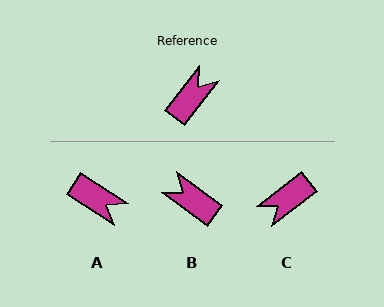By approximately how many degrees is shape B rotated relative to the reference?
Approximately 91 degrees counter-clockwise.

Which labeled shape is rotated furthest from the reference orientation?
C, about 166 degrees away.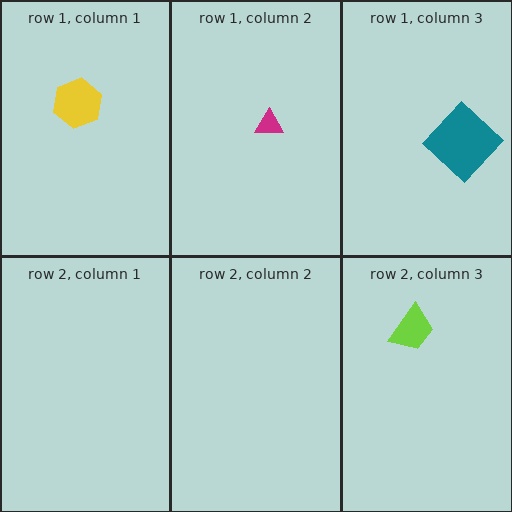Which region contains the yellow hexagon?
The row 1, column 1 region.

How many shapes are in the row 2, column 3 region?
1.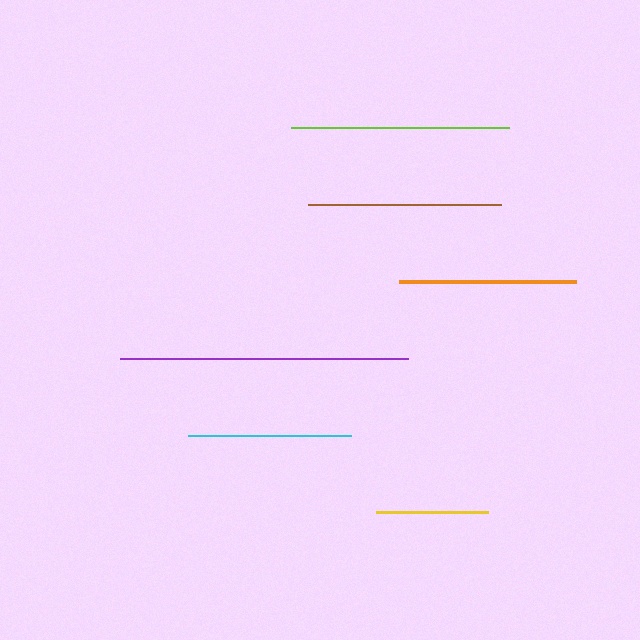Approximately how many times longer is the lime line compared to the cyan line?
The lime line is approximately 1.3 times the length of the cyan line.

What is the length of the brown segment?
The brown segment is approximately 193 pixels long.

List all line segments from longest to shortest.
From longest to shortest: purple, lime, brown, orange, cyan, yellow.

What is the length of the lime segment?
The lime segment is approximately 217 pixels long.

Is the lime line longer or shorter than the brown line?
The lime line is longer than the brown line.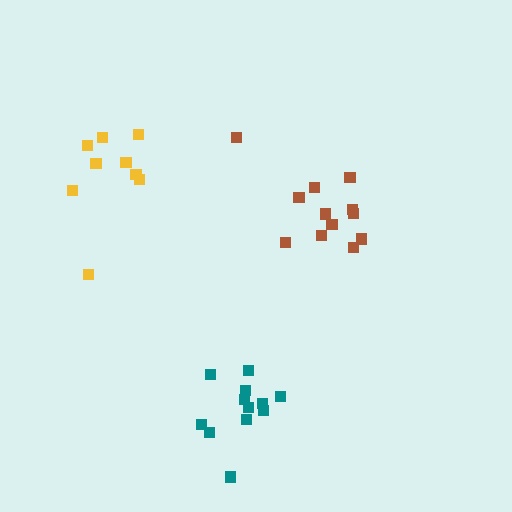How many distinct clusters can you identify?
There are 3 distinct clusters.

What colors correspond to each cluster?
The clusters are colored: teal, brown, yellow.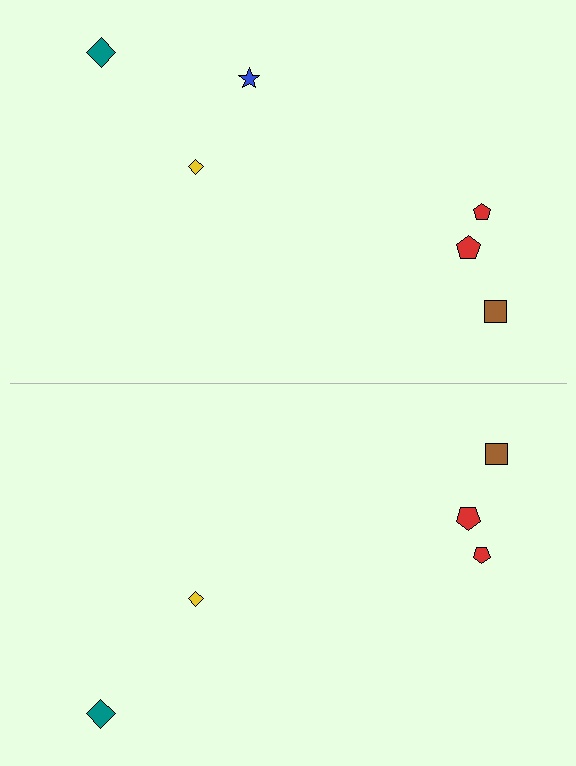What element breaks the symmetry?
A blue star is missing from the bottom side.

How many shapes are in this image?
There are 11 shapes in this image.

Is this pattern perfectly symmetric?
No, the pattern is not perfectly symmetric. A blue star is missing from the bottom side.